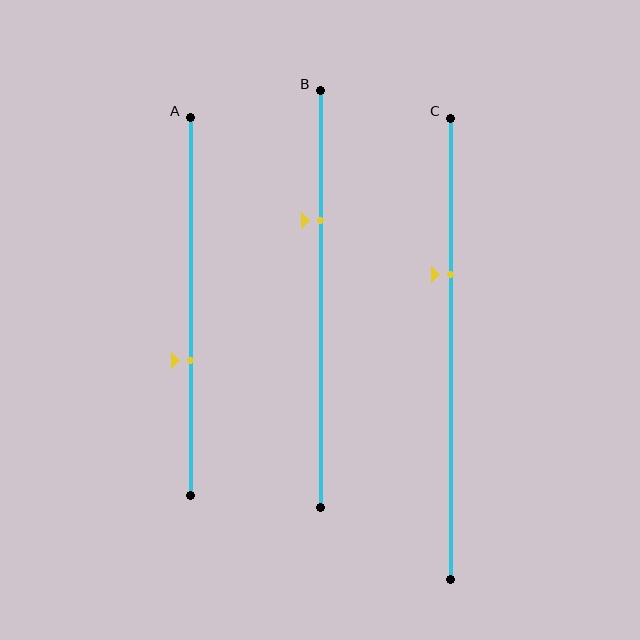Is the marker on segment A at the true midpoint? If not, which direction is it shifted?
No, the marker on segment A is shifted downward by about 14% of the segment length.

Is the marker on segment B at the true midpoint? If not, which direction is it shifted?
No, the marker on segment B is shifted upward by about 19% of the segment length.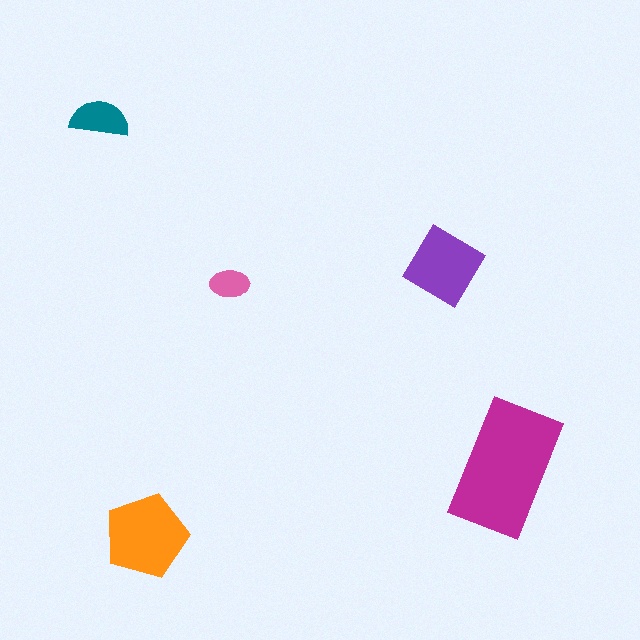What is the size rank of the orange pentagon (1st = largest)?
2nd.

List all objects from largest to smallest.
The magenta rectangle, the orange pentagon, the purple diamond, the teal semicircle, the pink ellipse.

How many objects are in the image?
There are 5 objects in the image.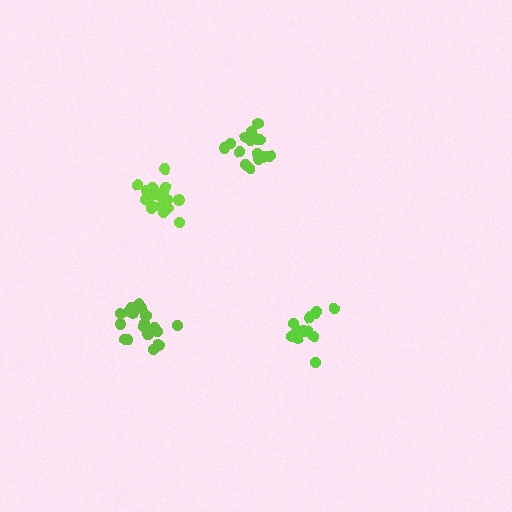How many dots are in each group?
Group 1: 16 dots, Group 2: 21 dots, Group 3: 20 dots, Group 4: 16 dots (73 total).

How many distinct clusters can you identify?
There are 4 distinct clusters.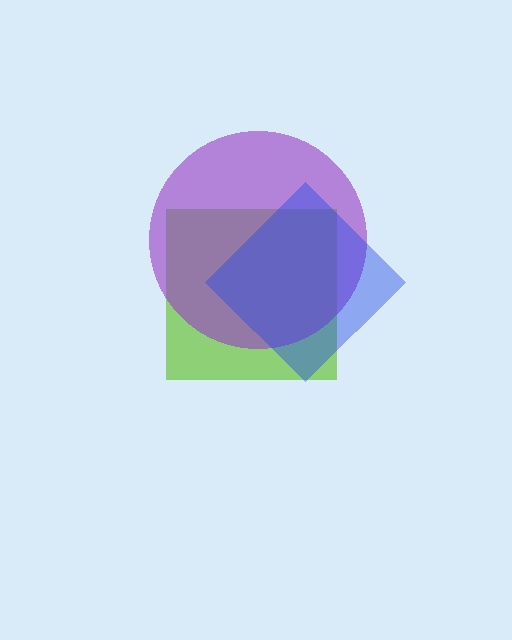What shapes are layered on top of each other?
The layered shapes are: a lime square, a purple circle, a blue diamond.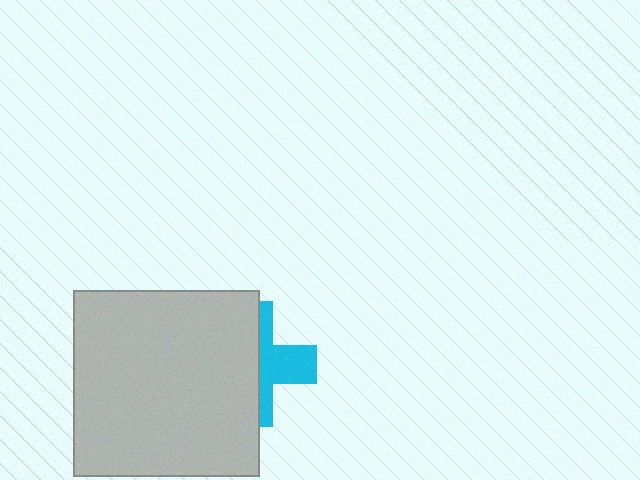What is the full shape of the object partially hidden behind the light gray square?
The partially hidden object is a cyan cross.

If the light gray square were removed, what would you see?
You would see the complete cyan cross.